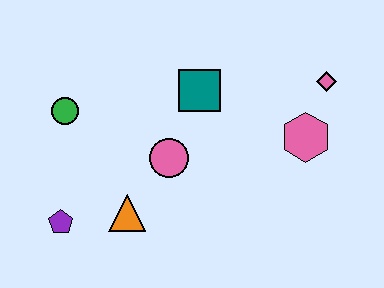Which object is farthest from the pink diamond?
The purple pentagon is farthest from the pink diamond.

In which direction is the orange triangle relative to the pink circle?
The orange triangle is below the pink circle.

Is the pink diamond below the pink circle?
No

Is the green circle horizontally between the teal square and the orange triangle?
No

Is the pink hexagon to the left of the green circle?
No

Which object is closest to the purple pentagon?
The orange triangle is closest to the purple pentagon.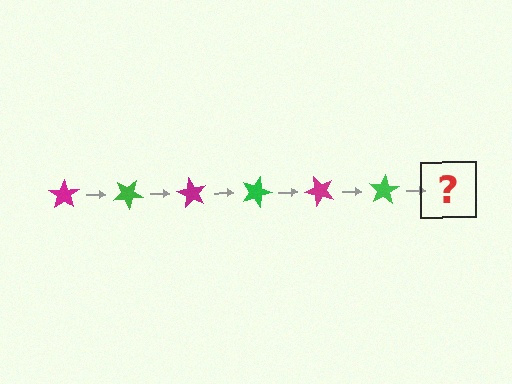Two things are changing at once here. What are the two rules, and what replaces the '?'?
The two rules are that it rotates 30 degrees each step and the color cycles through magenta and green. The '?' should be a magenta star, rotated 180 degrees from the start.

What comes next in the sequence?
The next element should be a magenta star, rotated 180 degrees from the start.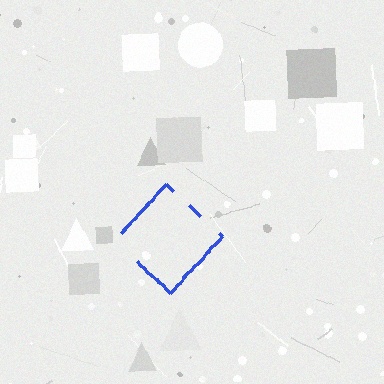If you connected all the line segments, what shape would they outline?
They would outline a diamond.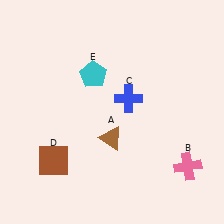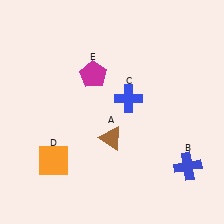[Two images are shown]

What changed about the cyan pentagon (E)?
In Image 1, E is cyan. In Image 2, it changed to magenta.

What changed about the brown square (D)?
In Image 1, D is brown. In Image 2, it changed to orange.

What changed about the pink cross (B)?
In Image 1, B is pink. In Image 2, it changed to blue.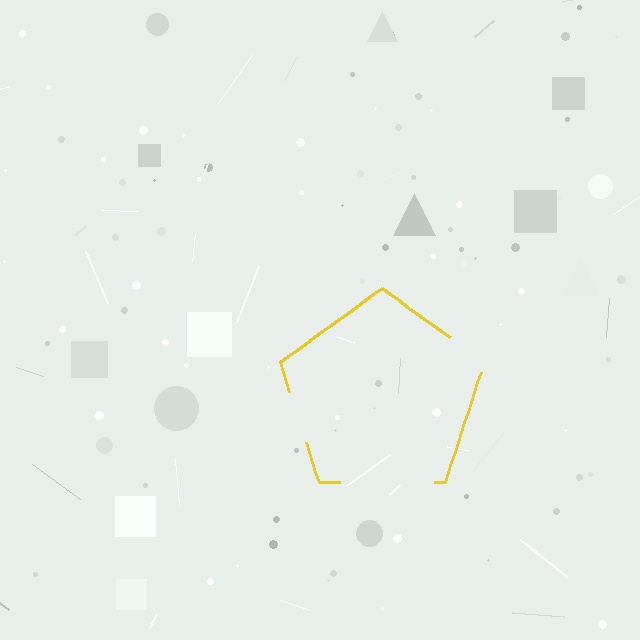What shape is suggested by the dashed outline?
The dashed outline suggests a pentagon.